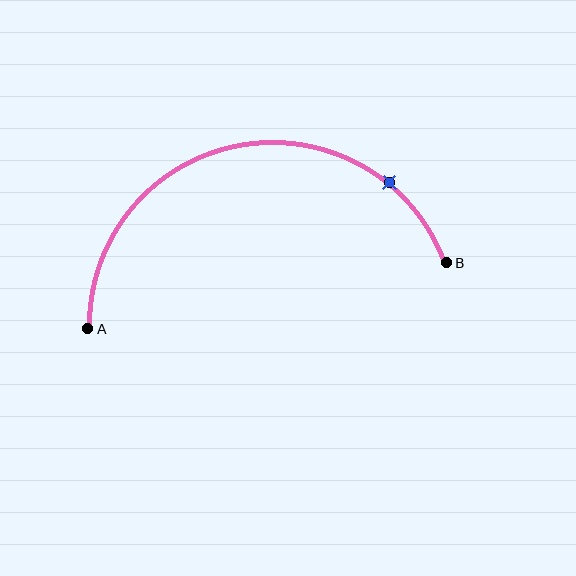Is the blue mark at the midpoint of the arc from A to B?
No. The blue mark lies on the arc but is closer to endpoint B. The arc midpoint would be at the point on the curve equidistant along the arc from both A and B.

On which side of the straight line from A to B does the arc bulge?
The arc bulges above the straight line connecting A and B.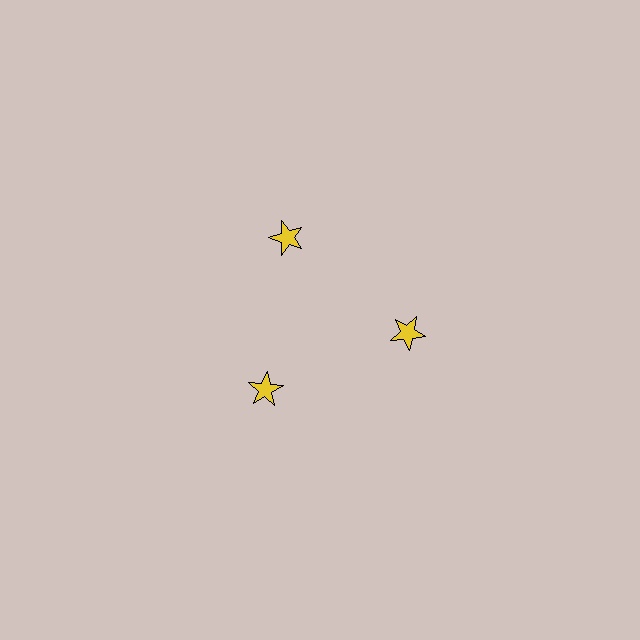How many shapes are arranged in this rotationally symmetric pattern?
There are 3 shapes, arranged in 3 groups of 1.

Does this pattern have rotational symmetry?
Yes, this pattern has 3-fold rotational symmetry. It looks the same after rotating 120 degrees around the center.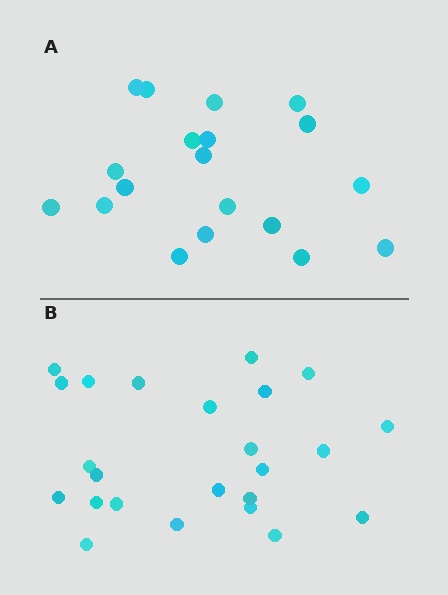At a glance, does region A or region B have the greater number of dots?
Region B (the bottom region) has more dots.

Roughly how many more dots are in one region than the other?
Region B has about 5 more dots than region A.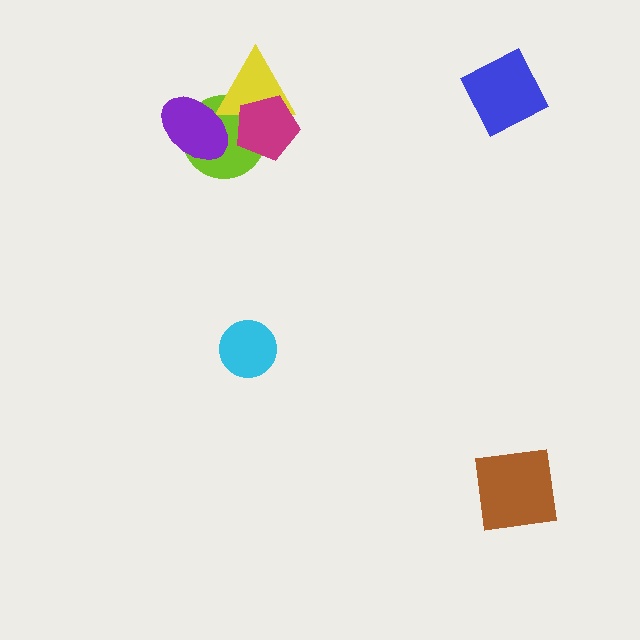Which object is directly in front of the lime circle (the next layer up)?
The yellow triangle is directly in front of the lime circle.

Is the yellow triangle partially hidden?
Yes, it is partially covered by another shape.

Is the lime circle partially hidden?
Yes, it is partially covered by another shape.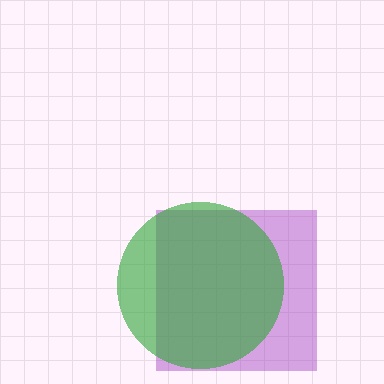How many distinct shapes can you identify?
There are 2 distinct shapes: a purple square, a green circle.